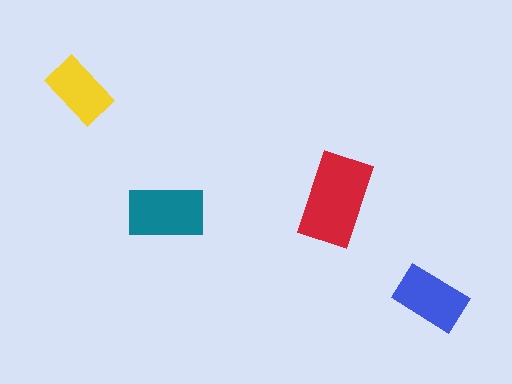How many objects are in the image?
There are 4 objects in the image.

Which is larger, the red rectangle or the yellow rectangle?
The red one.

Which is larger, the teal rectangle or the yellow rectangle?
The teal one.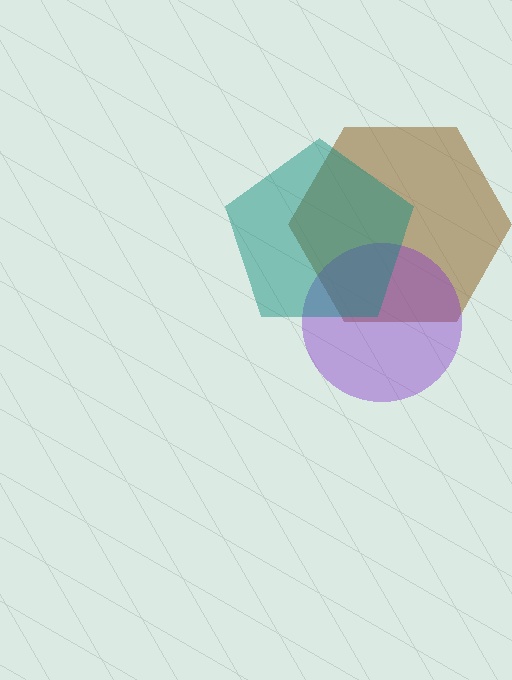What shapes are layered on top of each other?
The layered shapes are: a brown hexagon, a purple circle, a teal pentagon.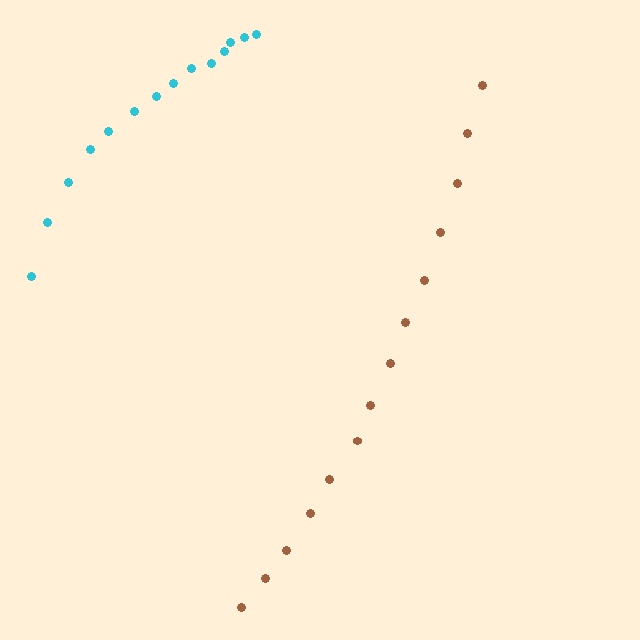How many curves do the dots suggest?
There are 2 distinct paths.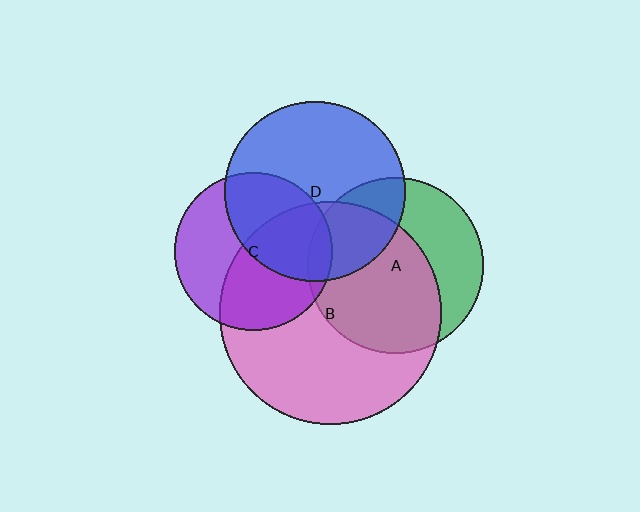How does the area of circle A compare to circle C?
Approximately 1.2 times.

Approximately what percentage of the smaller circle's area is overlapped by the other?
Approximately 35%.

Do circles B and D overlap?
Yes.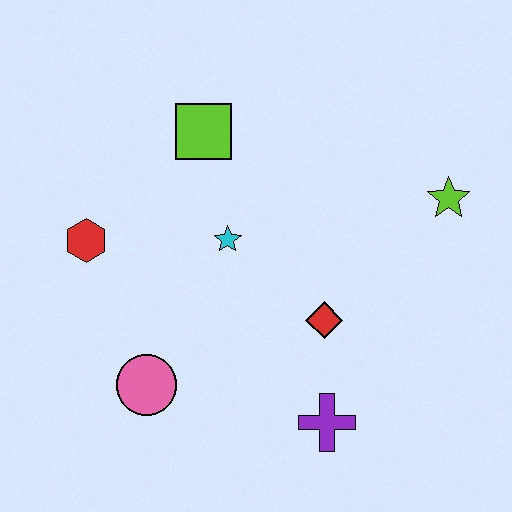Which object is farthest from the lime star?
The red hexagon is farthest from the lime star.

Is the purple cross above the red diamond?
No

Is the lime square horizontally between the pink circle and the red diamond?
Yes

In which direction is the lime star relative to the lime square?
The lime star is to the right of the lime square.